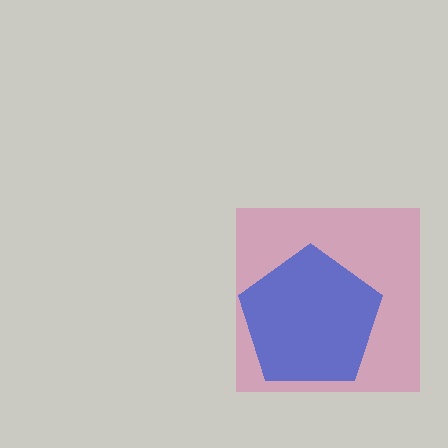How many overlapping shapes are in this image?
There are 2 overlapping shapes in the image.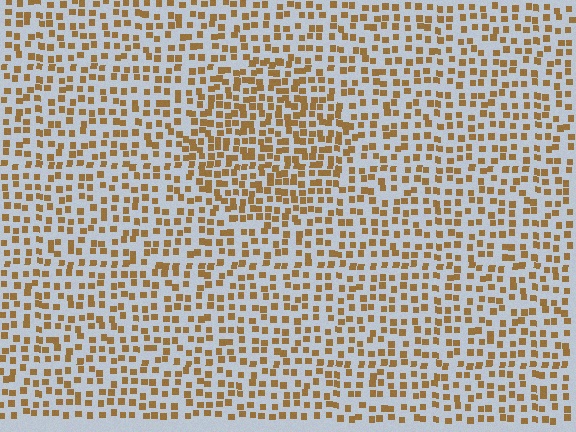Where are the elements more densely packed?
The elements are more densely packed inside the circle boundary.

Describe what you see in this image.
The image contains small brown elements arranged at two different densities. A circle-shaped region is visible where the elements are more densely packed than the surrounding area.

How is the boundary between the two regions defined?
The boundary is defined by a change in element density (approximately 1.6x ratio). All elements are the same color, size, and shape.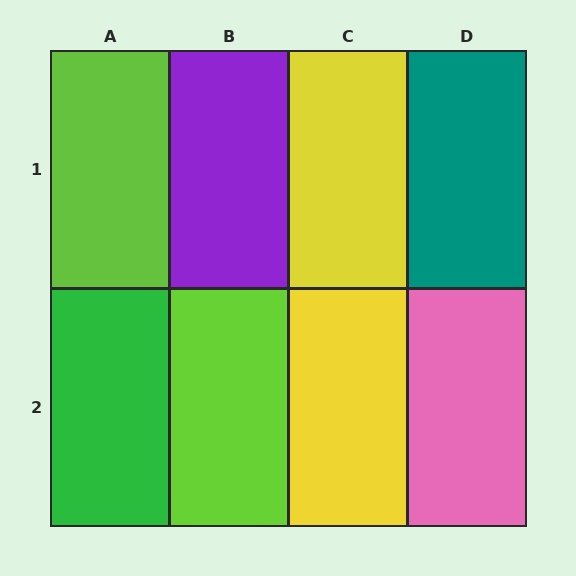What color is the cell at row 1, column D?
Teal.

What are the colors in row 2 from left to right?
Green, lime, yellow, pink.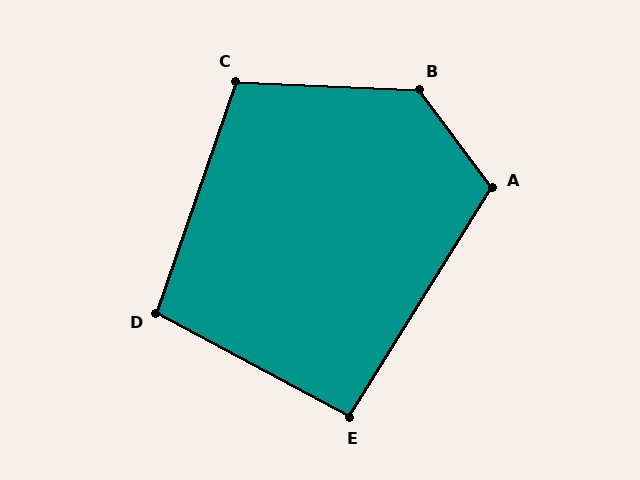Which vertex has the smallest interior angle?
E, at approximately 94 degrees.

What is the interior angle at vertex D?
Approximately 99 degrees (obtuse).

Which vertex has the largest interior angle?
B, at approximately 129 degrees.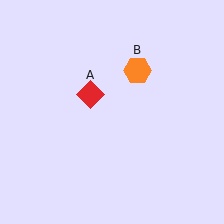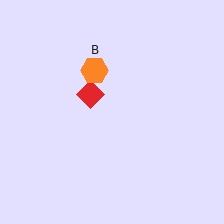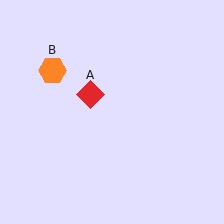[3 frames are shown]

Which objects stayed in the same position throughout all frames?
Red diamond (object A) remained stationary.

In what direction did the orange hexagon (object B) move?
The orange hexagon (object B) moved left.